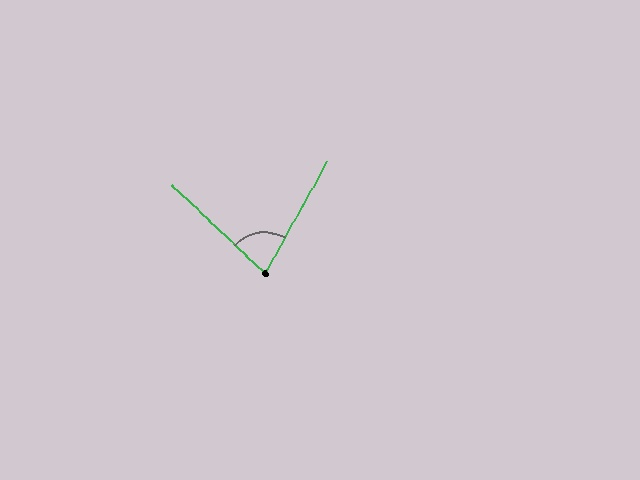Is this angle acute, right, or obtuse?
It is acute.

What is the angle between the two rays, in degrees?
Approximately 76 degrees.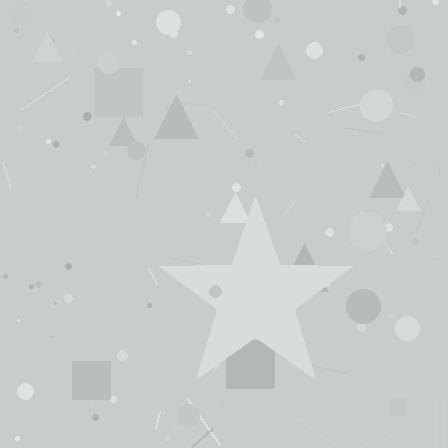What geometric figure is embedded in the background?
A star is embedded in the background.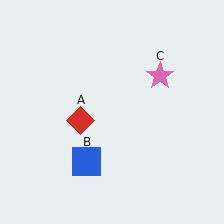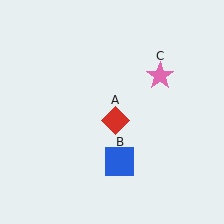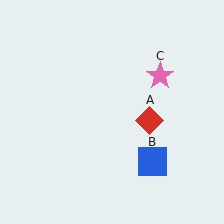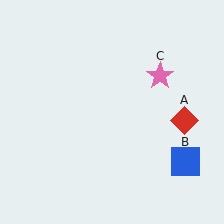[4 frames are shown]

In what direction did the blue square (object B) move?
The blue square (object B) moved right.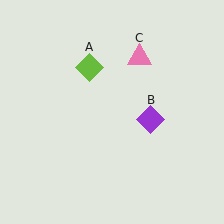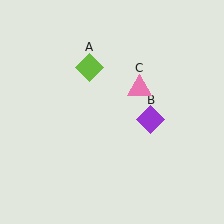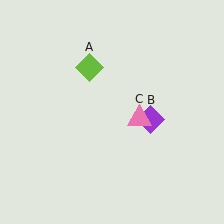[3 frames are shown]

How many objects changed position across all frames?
1 object changed position: pink triangle (object C).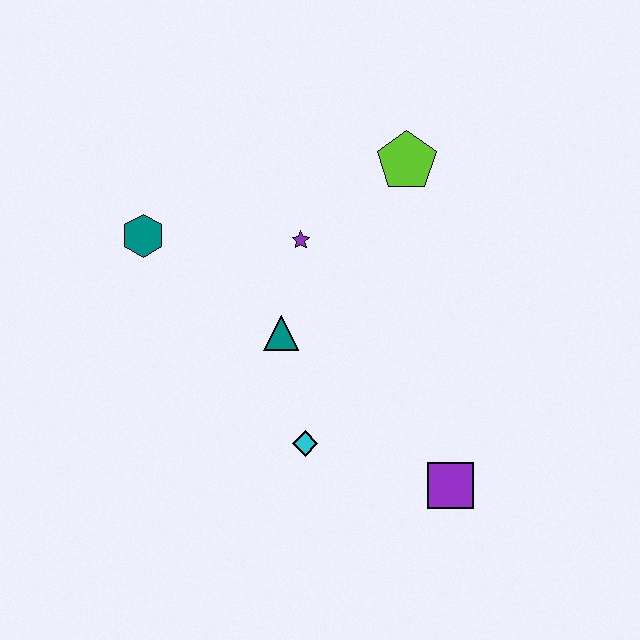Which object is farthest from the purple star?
The purple square is farthest from the purple star.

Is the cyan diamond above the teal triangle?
No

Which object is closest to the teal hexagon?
The purple star is closest to the teal hexagon.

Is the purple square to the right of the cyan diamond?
Yes